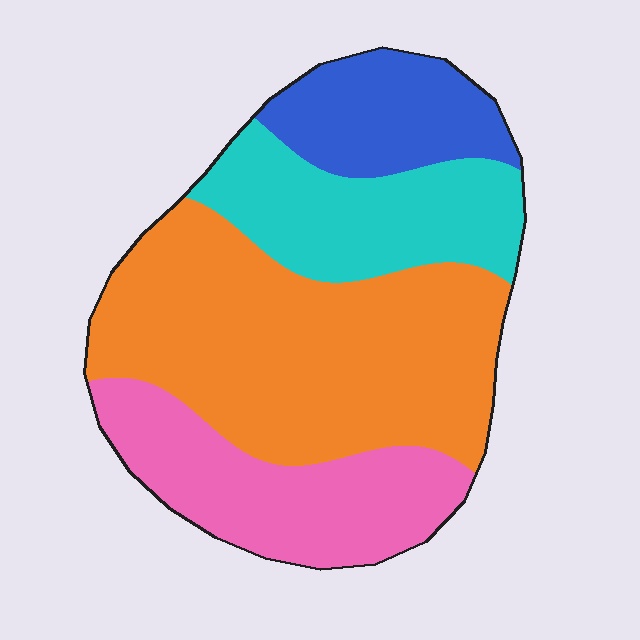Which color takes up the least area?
Blue, at roughly 15%.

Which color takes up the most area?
Orange, at roughly 45%.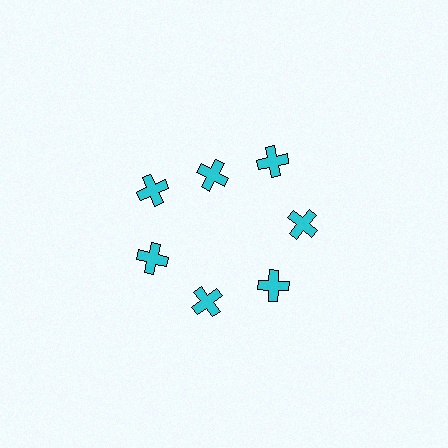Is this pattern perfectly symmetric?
No. The 7 cyan crosses are arranged in a ring, but one element near the 12 o'clock position is pulled inward toward the center, breaking the 7-fold rotational symmetry.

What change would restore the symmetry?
The symmetry would be restored by moving it outward, back onto the ring so that all 7 crosses sit at equal angles and equal distance from the center.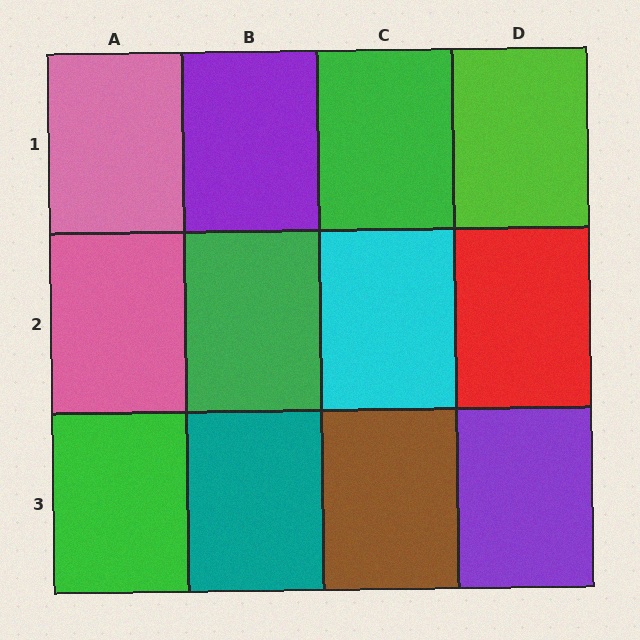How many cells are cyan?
1 cell is cyan.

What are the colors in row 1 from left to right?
Pink, purple, green, lime.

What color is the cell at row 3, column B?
Teal.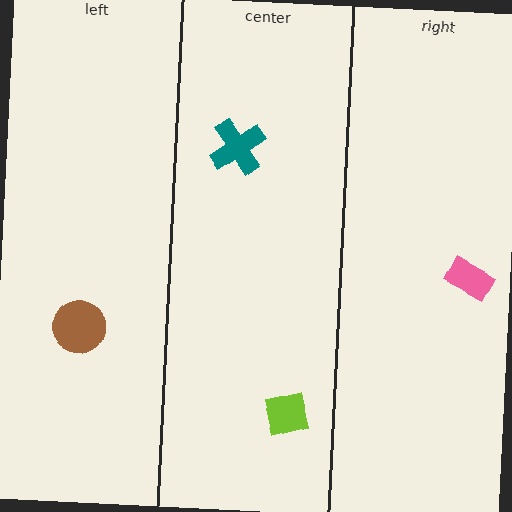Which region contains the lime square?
The center region.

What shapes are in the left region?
The brown circle.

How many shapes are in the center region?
2.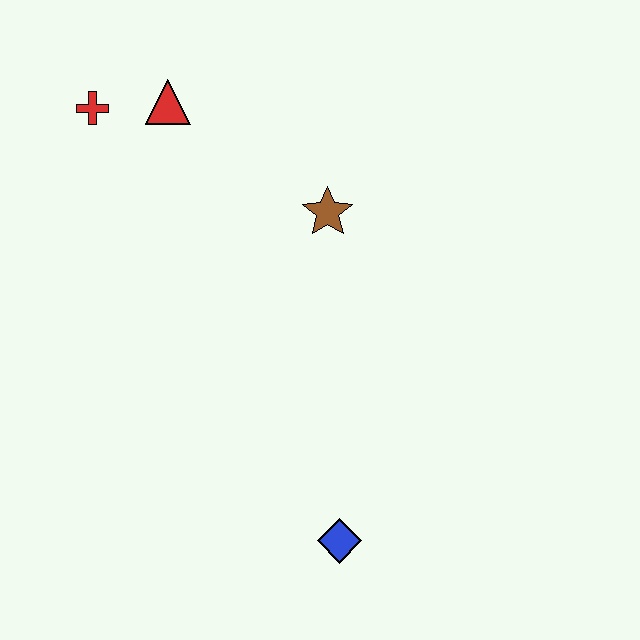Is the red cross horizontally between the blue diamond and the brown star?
No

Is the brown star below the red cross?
Yes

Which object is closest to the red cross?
The red triangle is closest to the red cross.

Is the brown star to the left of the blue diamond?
Yes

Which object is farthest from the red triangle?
The blue diamond is farthest from the red triangle.